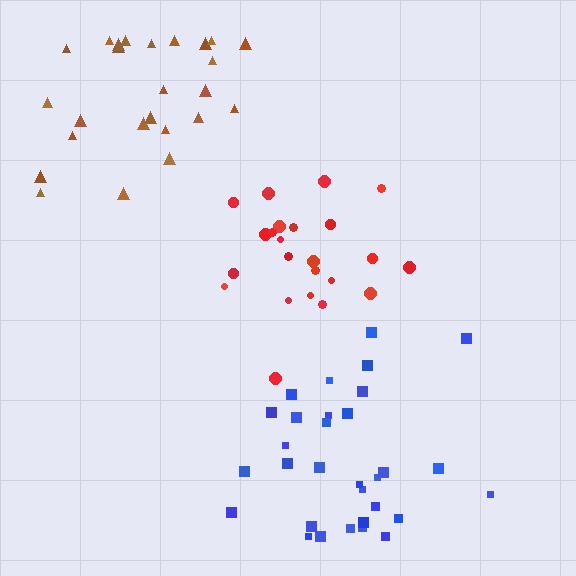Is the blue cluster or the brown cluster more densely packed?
Brown.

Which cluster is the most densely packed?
Red.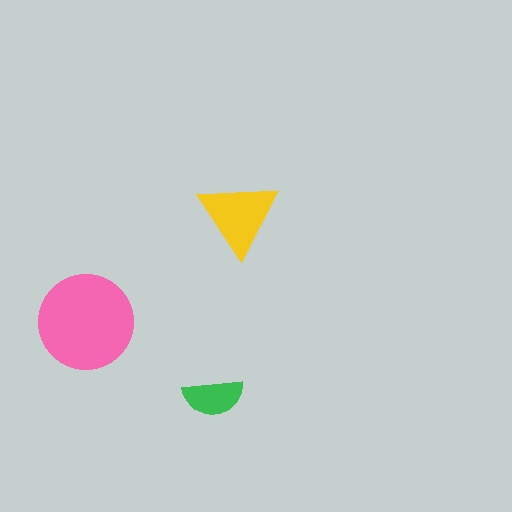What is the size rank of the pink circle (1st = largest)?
1st.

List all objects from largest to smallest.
The pink circle, the yellow triangle, the green semicircle.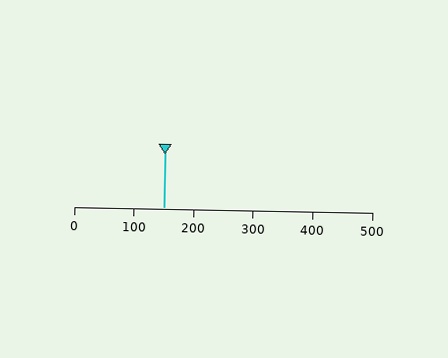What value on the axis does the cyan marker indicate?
The marker indicates approximately 150.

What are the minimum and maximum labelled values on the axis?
The axis runs from 0 to 500.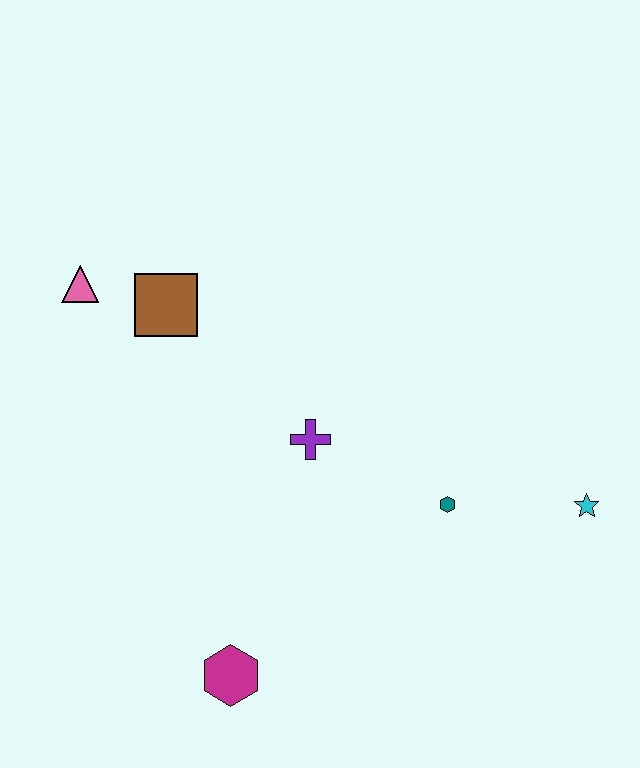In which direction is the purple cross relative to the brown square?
The purple cross is to the right of the brown square.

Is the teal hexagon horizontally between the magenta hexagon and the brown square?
No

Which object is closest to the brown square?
The pink triangle is closest to the brown square.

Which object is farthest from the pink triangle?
The cyan star is farthest from the pink triangle.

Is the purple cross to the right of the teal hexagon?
No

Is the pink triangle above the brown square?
Yes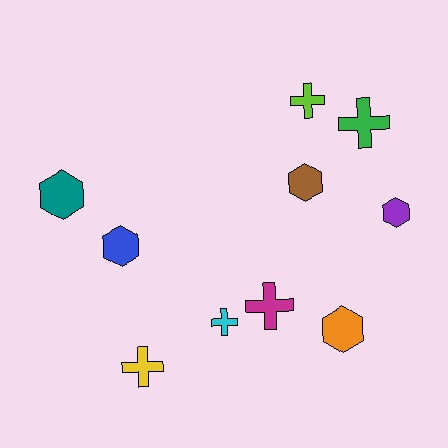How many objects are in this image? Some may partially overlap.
There are 10 objects.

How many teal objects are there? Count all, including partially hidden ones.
There is 1 teal object.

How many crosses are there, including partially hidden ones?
There are 5 crosses.